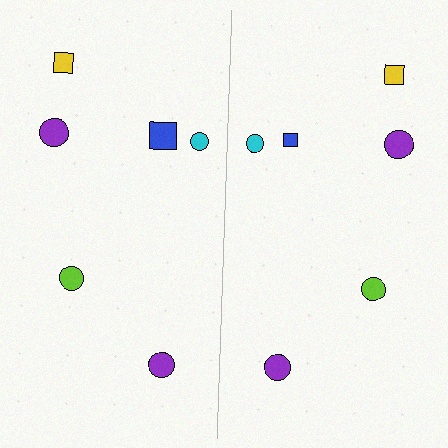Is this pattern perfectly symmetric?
No, the pattern is not perfectly symmetric. The blue square on the right side has a different size than its mirror counterpart.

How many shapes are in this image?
There are 12 shapes in this image.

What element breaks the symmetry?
The blue square on the right side has a different size than its mirror counterpart.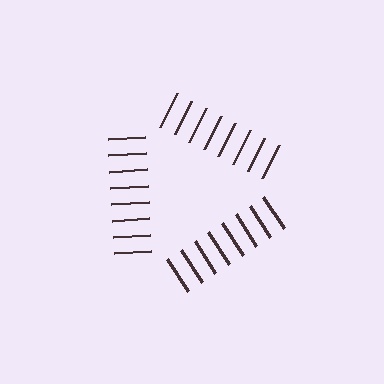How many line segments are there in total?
24 — 8 along each of the 3 edges.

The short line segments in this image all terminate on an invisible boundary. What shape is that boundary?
An illusory triangle — the line segments terminate on its edges but no continuous stroke is drawn.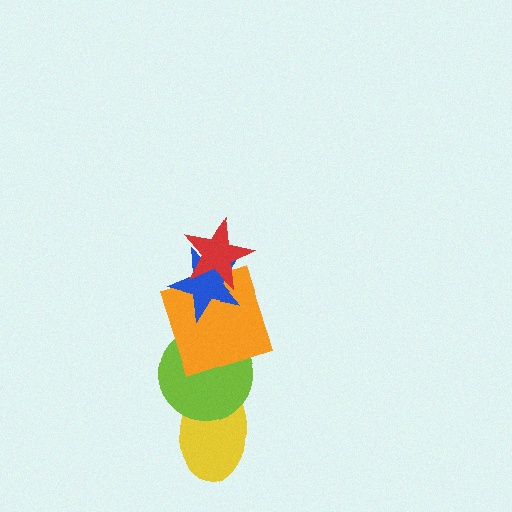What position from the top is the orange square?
The orange square is 3rd from the top.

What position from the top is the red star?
The red star is 1st from the top.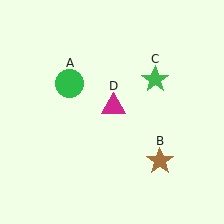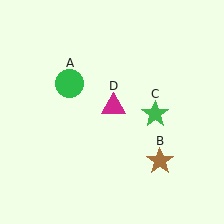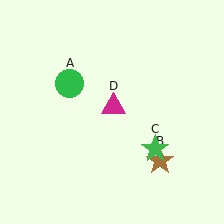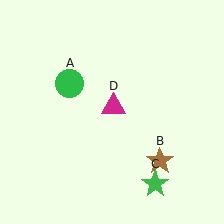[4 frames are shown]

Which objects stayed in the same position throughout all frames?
Green circle (object A) and brown star (object B) and magenta triangle (object D) remained stationary.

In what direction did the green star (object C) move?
The green star (object C) moved down.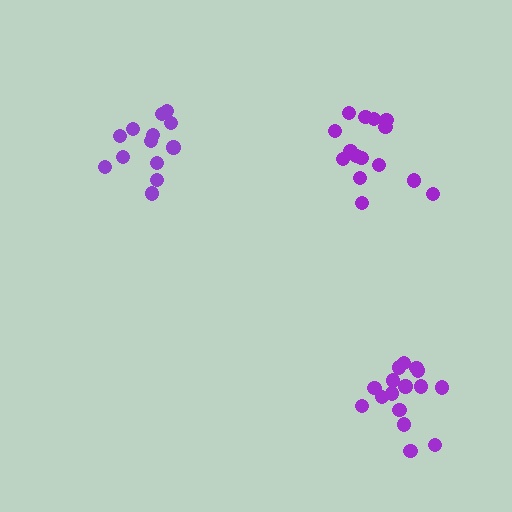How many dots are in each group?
Group 1: 15 dots, Group 2: 16 dots, Group 3: 13 dots (44 total).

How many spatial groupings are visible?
There are 3 spatial groupings.